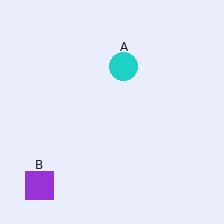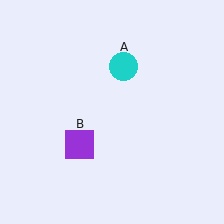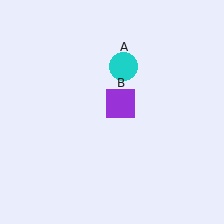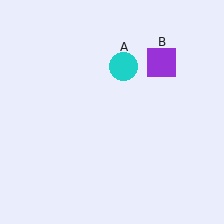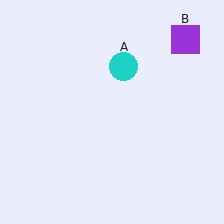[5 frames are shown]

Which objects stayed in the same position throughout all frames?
Cyan circle (object A) remained stationary.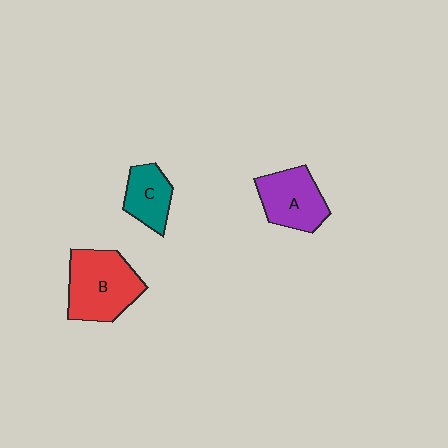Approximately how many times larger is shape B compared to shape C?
Approximately 1.8 times.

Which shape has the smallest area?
Shape C (teal).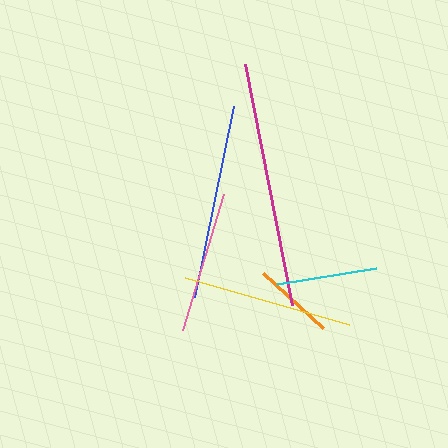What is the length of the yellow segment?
The yellow segment is approximately 170 pixels long.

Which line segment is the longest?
The magenta line is the longest at approximately 245 pixels.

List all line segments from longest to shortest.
From longest to shortest: magenta, blue, yellow, pink, cyan, orange.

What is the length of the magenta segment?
The magenta segment is approximately 245 pixels long.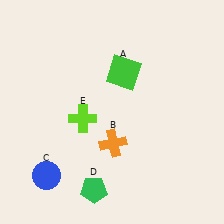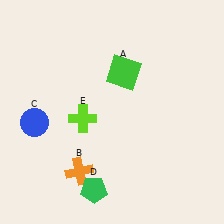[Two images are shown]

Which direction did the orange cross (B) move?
The orange cross (B) moved left.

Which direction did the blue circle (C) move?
The blue circle (C) moved up.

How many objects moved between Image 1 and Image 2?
2 objects moved between the two images.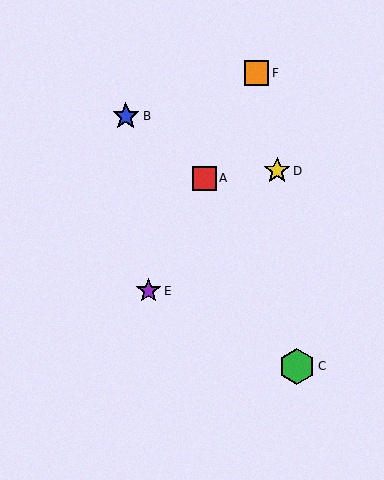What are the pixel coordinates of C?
Object C is at (297, 366).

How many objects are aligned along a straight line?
3 objects (A, E, F) are aligned along a straight line.